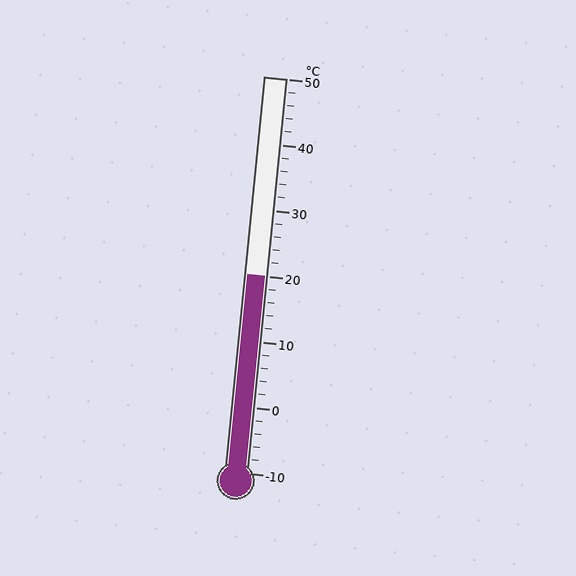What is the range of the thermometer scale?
The thermometer scale ranges from -10°C to 50°C.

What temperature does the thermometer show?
The thermometer shows approximately 20°C.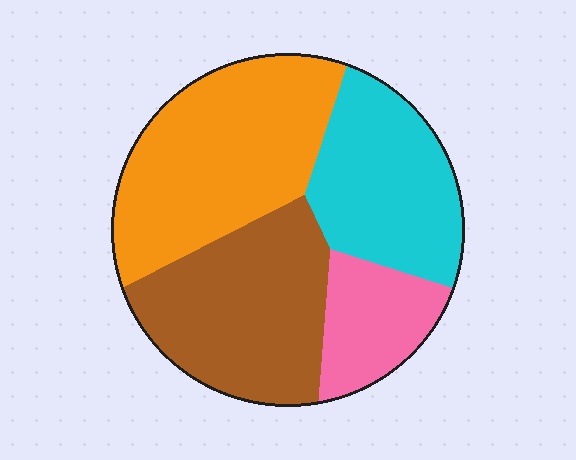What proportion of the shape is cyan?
Cyan takes up between a sixth and a third of the shape.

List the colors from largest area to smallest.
From largest to smallest: orange, brown, cyan, pink.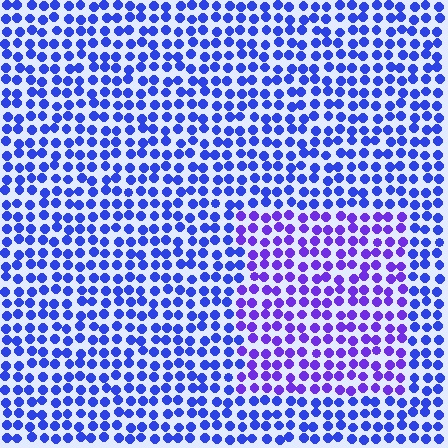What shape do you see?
I see a rectangle.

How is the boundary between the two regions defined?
The boundary is defined purely by a slight shift in hue (about 29 degrees). Spacing, size, and orientation are identical on both sides.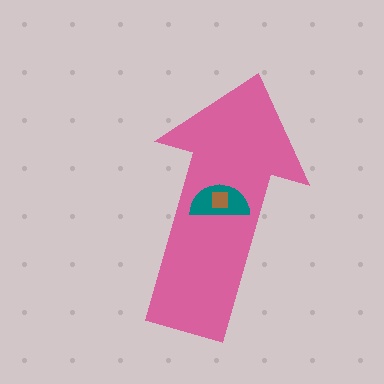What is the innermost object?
The brown square.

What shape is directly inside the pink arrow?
The teal semicircle.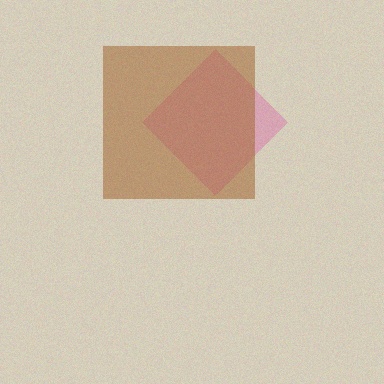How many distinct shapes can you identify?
There are 2 distinct shapes: a pink diamond, a brown square.